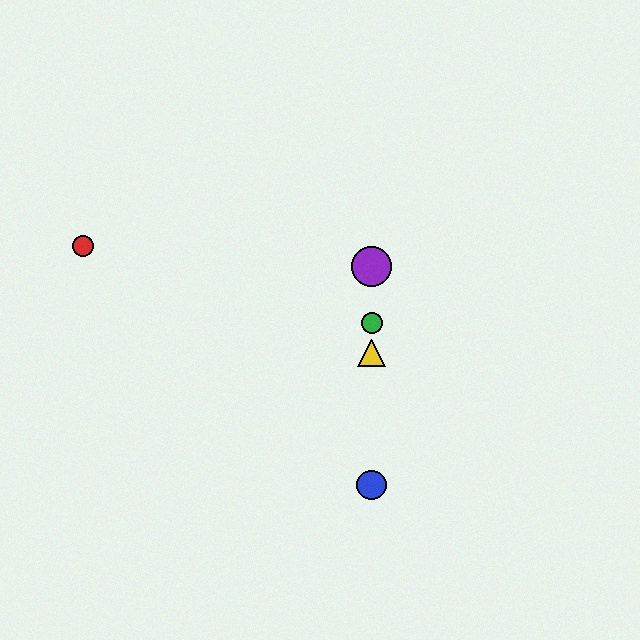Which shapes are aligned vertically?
The blue circle, the green circle, the yellow triangle, the purple circle are aligned vertically.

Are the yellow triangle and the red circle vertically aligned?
No, the yellow triangle is at x≈372 and the red circle is at x≈83.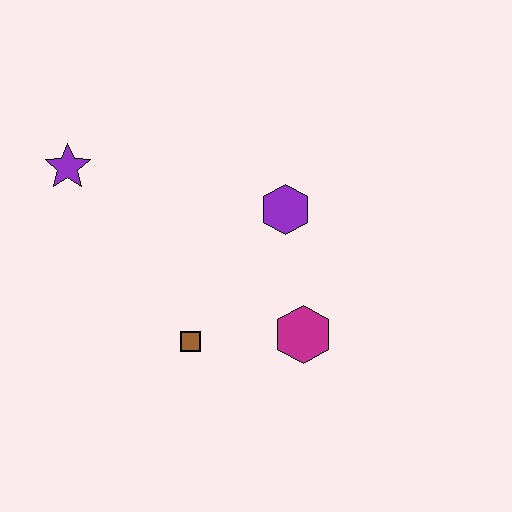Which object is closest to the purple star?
The brown square is closest to the purple star.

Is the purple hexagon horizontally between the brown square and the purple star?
No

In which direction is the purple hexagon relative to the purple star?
The purple hexagon is to the right of the purple star.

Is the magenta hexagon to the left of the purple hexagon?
No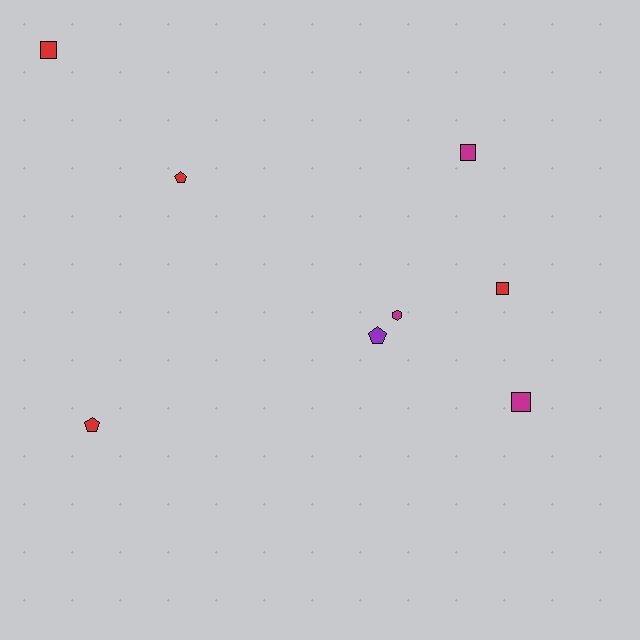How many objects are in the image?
There are 8 objects.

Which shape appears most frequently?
Square, with 4 objects.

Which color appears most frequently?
Red, with 4 objects.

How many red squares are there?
There are 2 red squares.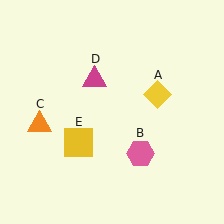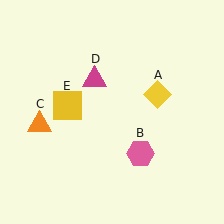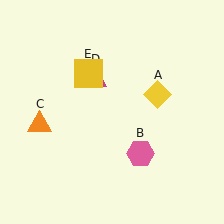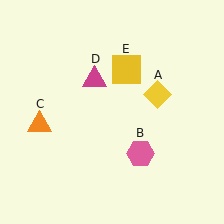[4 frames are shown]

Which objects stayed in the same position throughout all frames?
Yellow diamond (object A) and pink hexagon (object B) and orange triangle (object C) and magenta triangle (object D) remained stationary.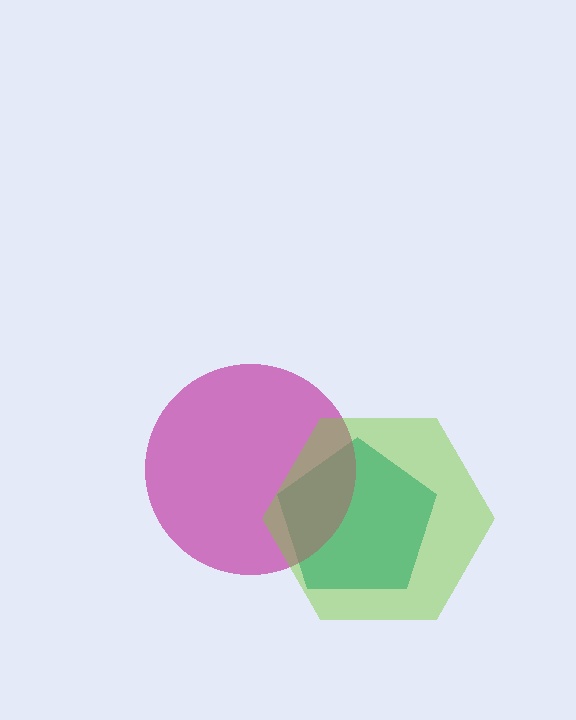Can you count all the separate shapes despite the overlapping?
Yes, there are 3 separate shapes.